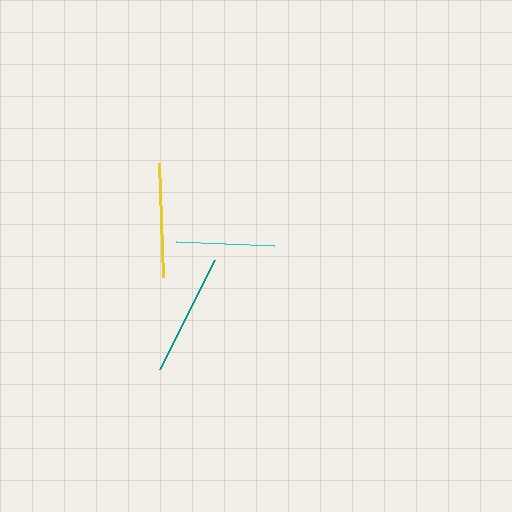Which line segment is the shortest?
The cyan line is the shortest at approximately 99 pixels.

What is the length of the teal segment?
The teal segment is approximately 122 pixels long.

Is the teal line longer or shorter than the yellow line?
The teal line is longer than the yellow line.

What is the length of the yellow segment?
The yellow segment is approximately 114 pixels long.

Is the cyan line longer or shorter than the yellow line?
The yellow line is longer than the cyan line.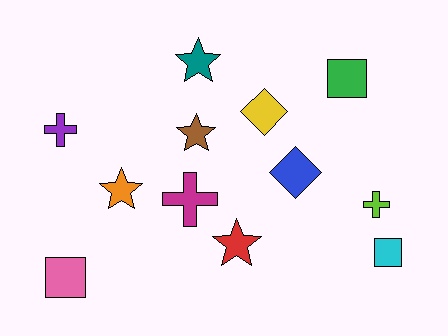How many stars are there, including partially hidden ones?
There are 4 stars.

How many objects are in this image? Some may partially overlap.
There are 12 objects.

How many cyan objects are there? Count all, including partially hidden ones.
There is 1 cyan object.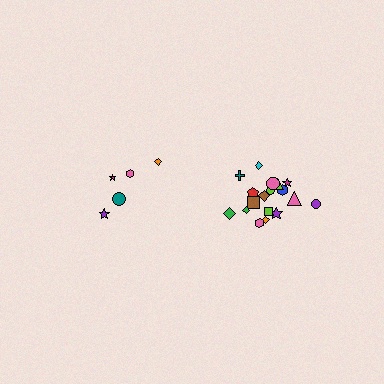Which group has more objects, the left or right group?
The right group.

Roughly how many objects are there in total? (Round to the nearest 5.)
Roughly 25 objects in total.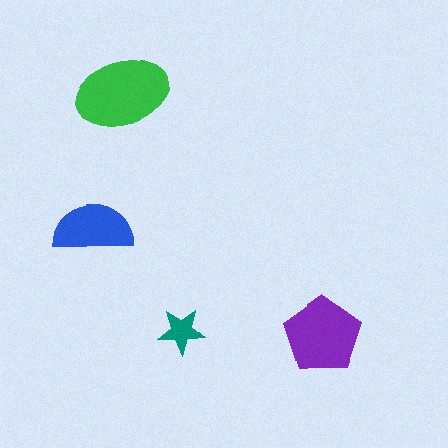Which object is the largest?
The green ellipse.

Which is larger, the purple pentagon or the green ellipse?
The green ellipse.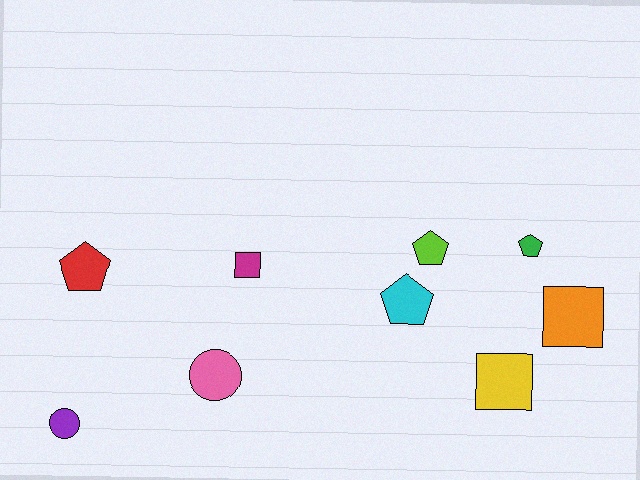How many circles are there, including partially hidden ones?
There are 2 circles.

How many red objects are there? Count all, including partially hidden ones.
There is 1 red object.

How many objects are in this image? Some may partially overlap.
There are 9 objects.